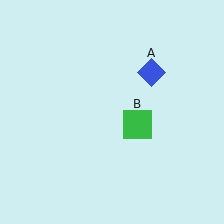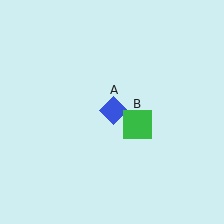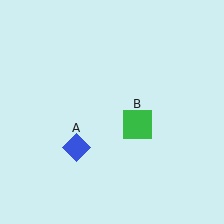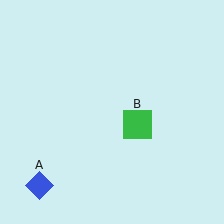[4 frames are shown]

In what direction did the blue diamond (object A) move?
The blue diamond (object A) moved down and to the left.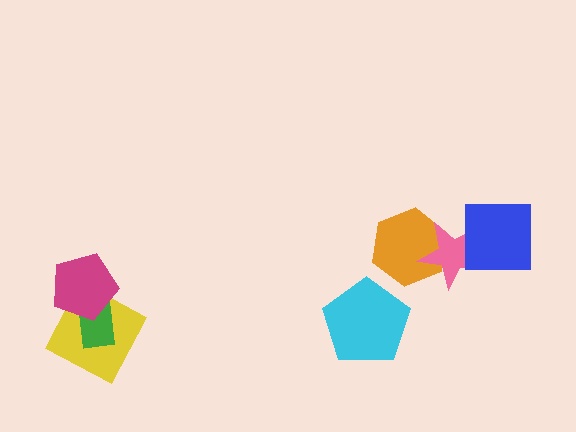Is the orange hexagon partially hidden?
Yes, it is partially covered by another shape.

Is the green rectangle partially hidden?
Yes, it is partially covered by another shape.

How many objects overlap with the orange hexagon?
1 object overlaps with the orange hexagon.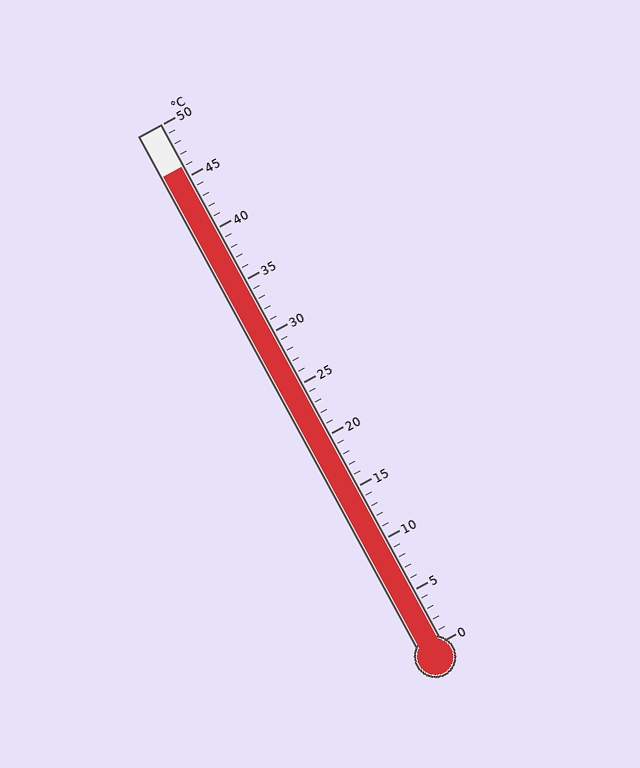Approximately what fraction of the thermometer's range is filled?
The thermometer is filled to approximately 90% of its range.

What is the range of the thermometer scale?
The thermometer scale ranges from 0°C to 50°C.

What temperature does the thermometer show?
The thermometer shows approximately 46°C.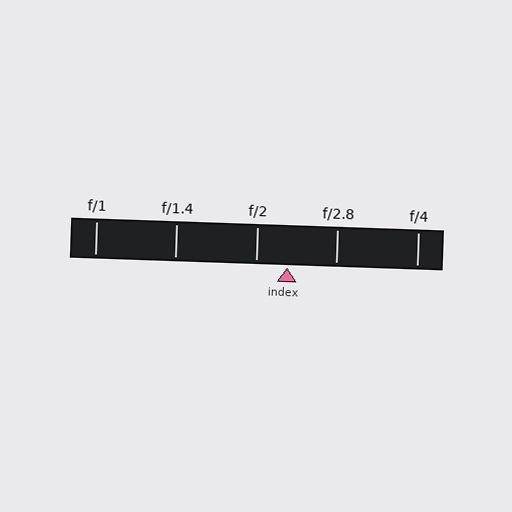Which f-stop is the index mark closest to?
The index mark is closest to f/2.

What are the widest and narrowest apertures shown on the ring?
The widest aperture shown is f/1 and the narrowest is f/4.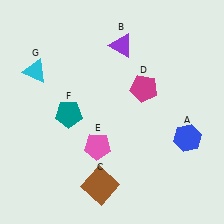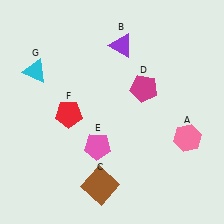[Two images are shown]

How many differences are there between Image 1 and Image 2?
There are 2 differences between the two images.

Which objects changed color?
A changed from blue to pink. F changed from teal to red.